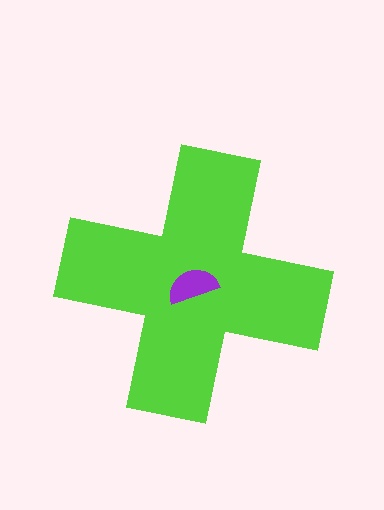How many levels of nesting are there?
2.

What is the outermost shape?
The lime cross.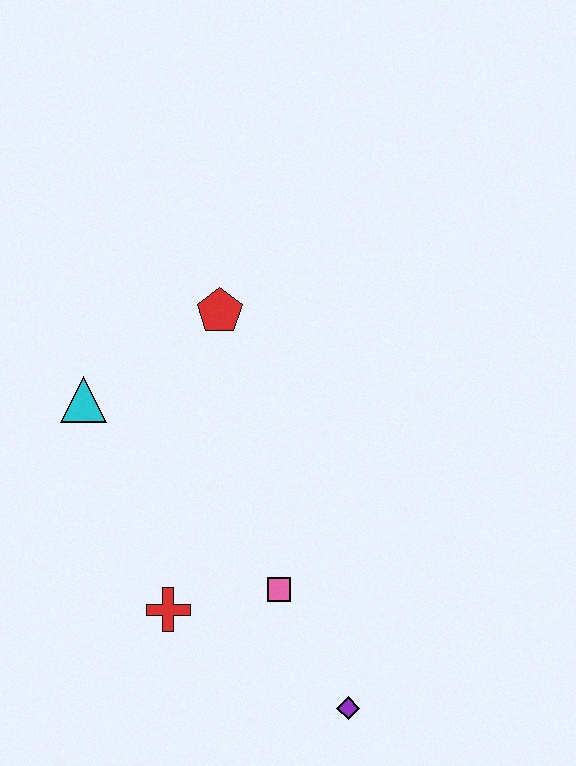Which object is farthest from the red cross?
The red pentagon is farthest from the red cross.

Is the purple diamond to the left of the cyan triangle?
No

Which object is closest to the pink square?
The red cross is closest to the pink square.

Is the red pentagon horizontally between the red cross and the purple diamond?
Yes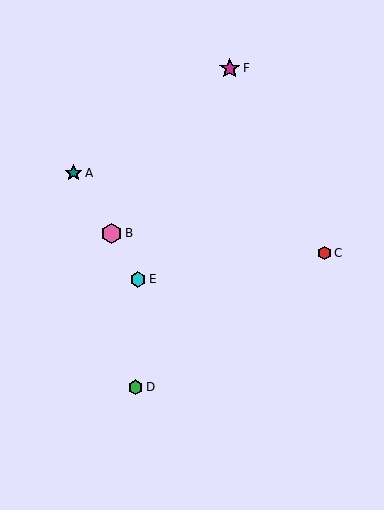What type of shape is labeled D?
Shape D is a green hexagon.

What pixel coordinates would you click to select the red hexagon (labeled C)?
Click at (325, 253) to select the red hexagon C.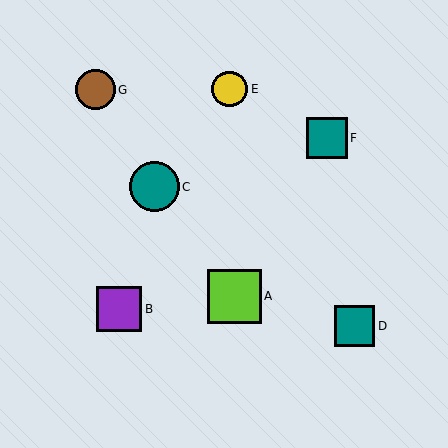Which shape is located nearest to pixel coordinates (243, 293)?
The lime square (labeled A) at (234, 296) is nearest to that location.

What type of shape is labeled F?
Shape F is a teal square.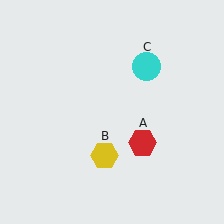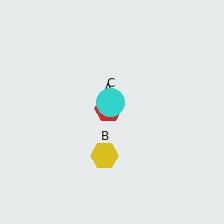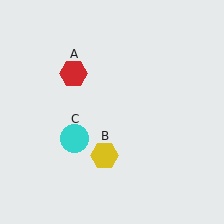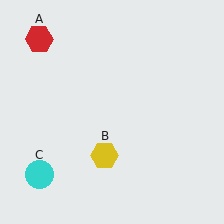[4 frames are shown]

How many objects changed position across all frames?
2 objects changed position: red hexagon (object A), cyan circle (object C).